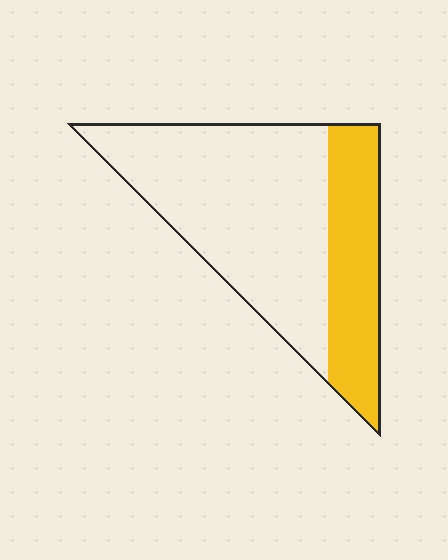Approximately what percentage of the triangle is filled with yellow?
Approximately 30%.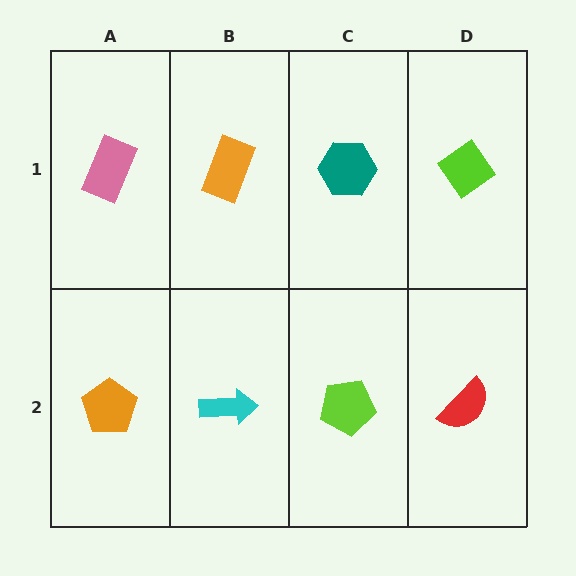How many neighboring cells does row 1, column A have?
2.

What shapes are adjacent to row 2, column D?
A lime diamond (row 1, column D), a lime pentagon (row 2, column C).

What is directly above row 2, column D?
A lime diamond.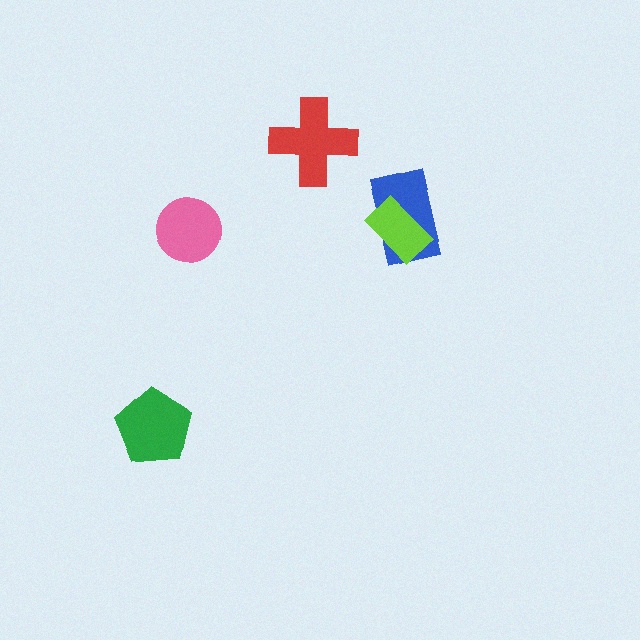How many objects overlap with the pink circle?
0 objects overlap with the pink circle.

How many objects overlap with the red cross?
0 objects overlap with the red cross.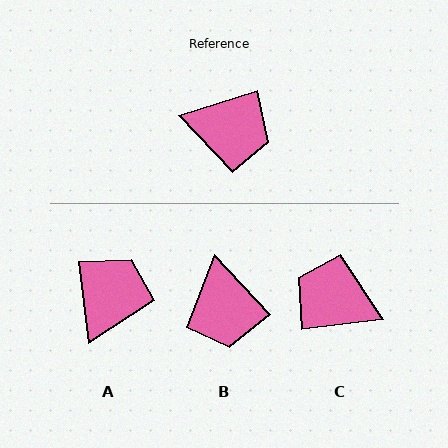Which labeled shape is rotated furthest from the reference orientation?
C, about 170 degrees away.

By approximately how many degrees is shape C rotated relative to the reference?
Approximately 170 degrees counter-clockwise.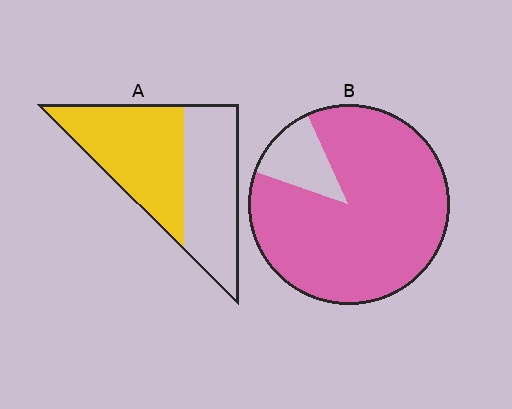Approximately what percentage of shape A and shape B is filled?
A is approximately 55% and B is approximately 85%.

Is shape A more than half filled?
Roughly half.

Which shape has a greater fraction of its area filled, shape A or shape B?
Shape B.